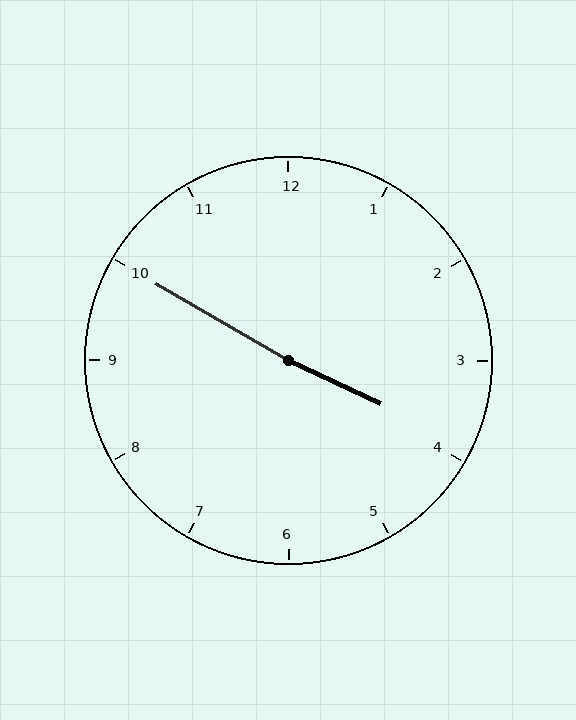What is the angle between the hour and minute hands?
Approximately 175 degrees.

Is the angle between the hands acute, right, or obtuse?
It is obtuse.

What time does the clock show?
3:50.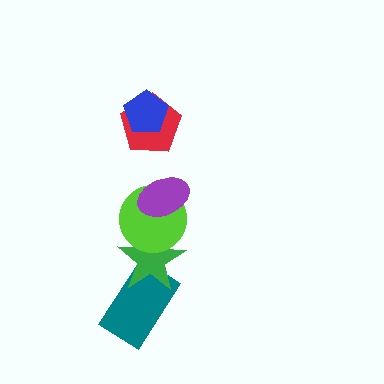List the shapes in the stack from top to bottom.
From top to bottom: the blue pentagon, the red pentagon, the purple ellipse, the lime circle, the green star, the teal rectangle.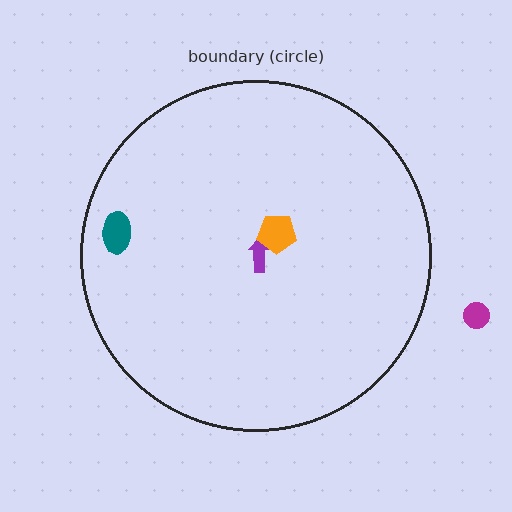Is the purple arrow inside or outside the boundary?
Inside.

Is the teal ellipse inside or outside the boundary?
Inside.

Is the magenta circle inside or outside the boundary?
Outside.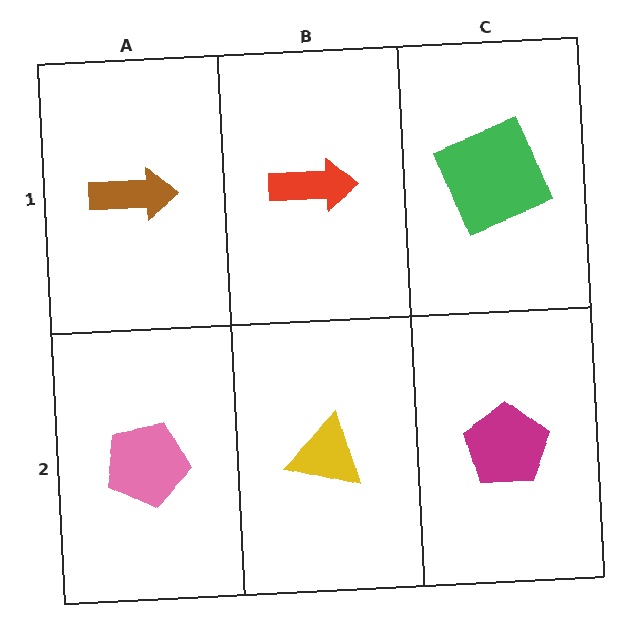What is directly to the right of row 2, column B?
A magenta pentagon.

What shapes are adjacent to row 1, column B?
A yellow triangle (row 2, column B), a brown arrow (row 1, column A), a green square (row 1, column C).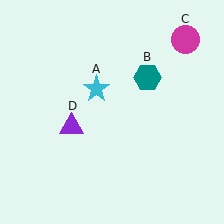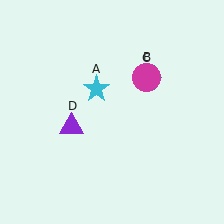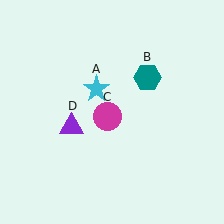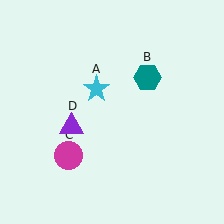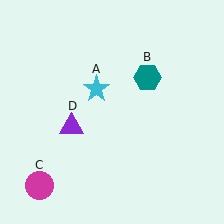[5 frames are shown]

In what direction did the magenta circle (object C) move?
The magenta circle (object C) moved down and to the left.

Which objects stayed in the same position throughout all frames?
Cyan star (object A) and teal hexagon (object B) and purple triangle (object D) remained stationary.